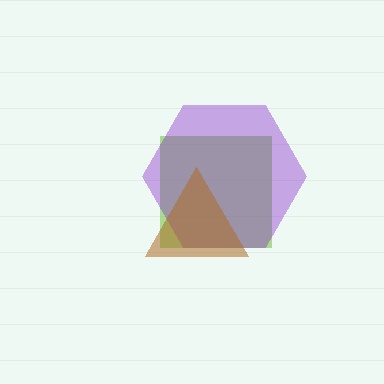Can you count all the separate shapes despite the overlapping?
Yes, there are 3 separate shapes.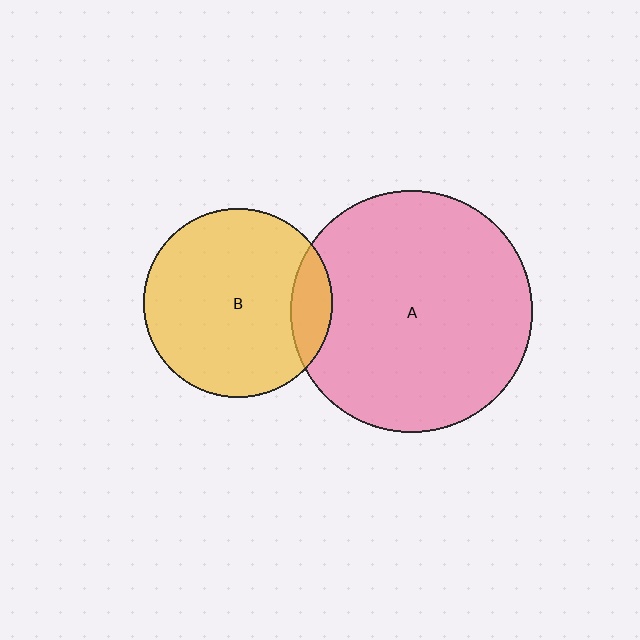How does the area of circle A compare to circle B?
Approximately 1.6 times.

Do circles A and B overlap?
Yes.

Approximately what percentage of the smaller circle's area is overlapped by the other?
Approximately 15%.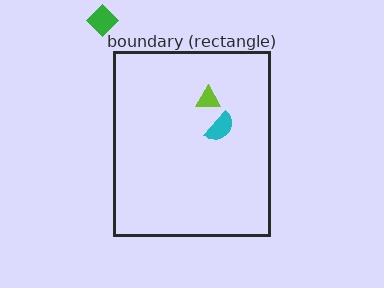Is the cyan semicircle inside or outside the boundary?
Inside.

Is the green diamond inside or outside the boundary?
Outside.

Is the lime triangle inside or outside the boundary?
Inside.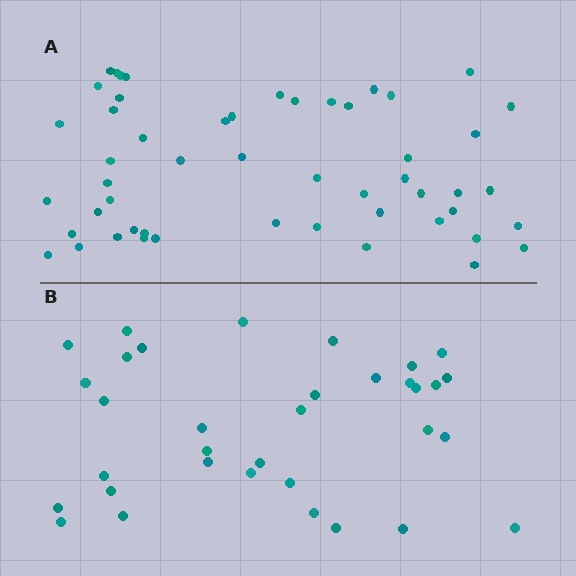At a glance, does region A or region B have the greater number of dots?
Region A (the top region) has more dots.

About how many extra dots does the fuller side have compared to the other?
Region A has approximately 20 more dots than region B.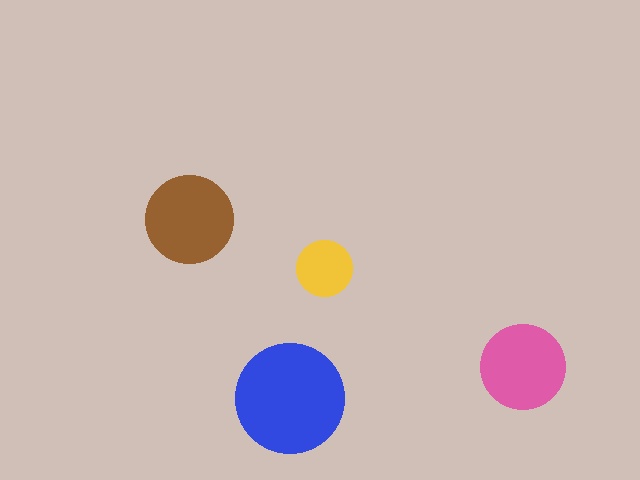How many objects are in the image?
There are 4 objects in the image.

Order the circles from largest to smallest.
the blue one, the brown one, the pink one, the yellow one.